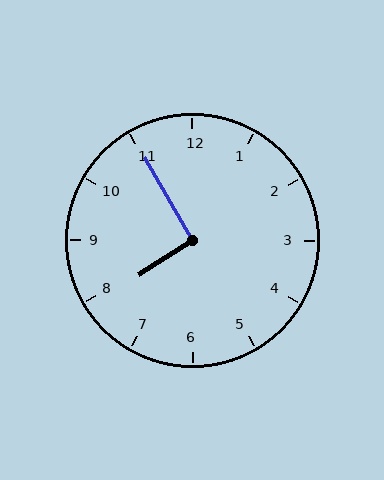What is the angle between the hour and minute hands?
Approximately 92 degrees.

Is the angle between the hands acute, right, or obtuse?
It is right.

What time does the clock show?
7:55.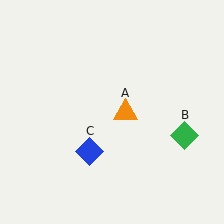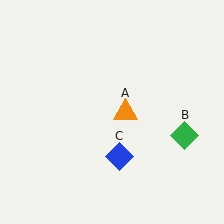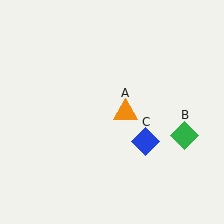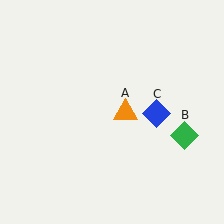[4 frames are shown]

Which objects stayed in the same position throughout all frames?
Orange triangle (object A) and green diamond (object B) remained stationary.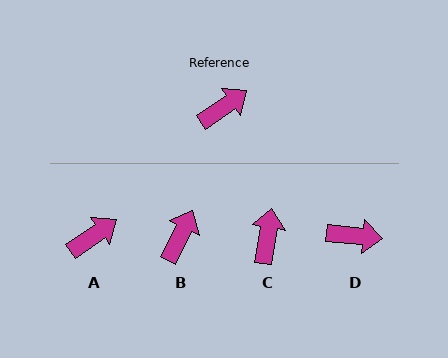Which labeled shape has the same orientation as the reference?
A.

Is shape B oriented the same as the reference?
No, it is off by about 29 degrees.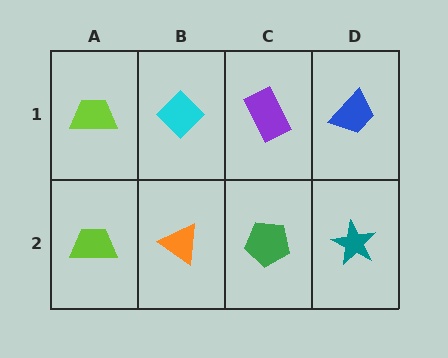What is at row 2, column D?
A teal star.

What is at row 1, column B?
A cyan diamond.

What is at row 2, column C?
A green pentagon.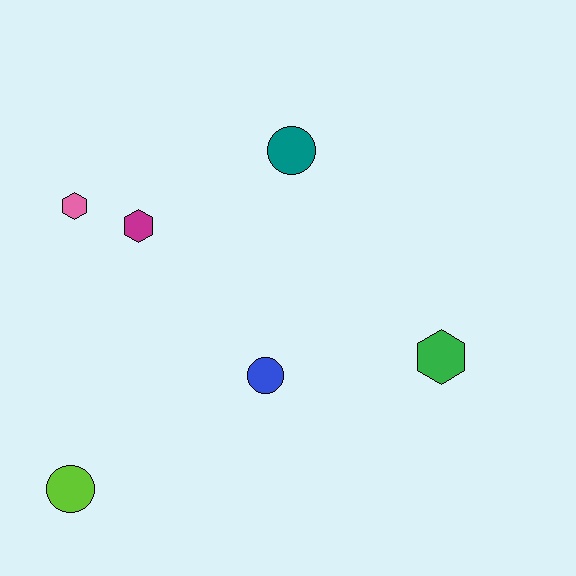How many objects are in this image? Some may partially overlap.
There are 6 objects.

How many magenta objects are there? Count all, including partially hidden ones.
There is 1 magenta object.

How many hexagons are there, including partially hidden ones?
There are 3 hexagons.